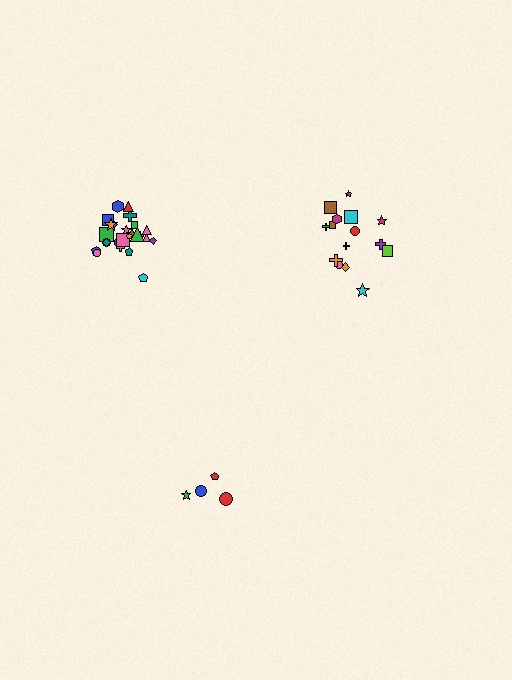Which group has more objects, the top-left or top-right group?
The top-left group.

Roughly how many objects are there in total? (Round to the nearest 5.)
Roughly 45 objects in total.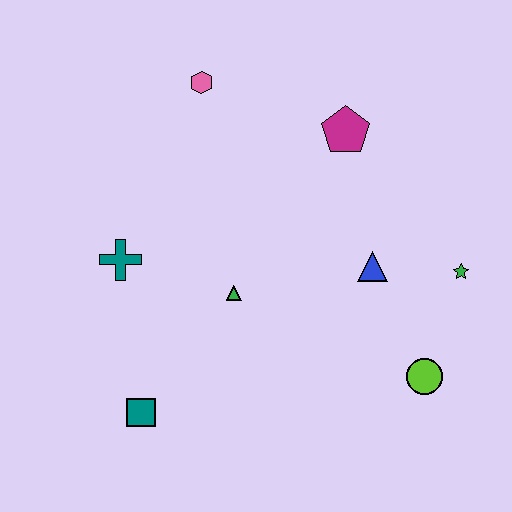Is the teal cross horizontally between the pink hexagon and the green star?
No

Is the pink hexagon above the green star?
Yes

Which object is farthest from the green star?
The teal square is farthest from the green star.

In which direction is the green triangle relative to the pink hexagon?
The green triangle is below the pink hexagon.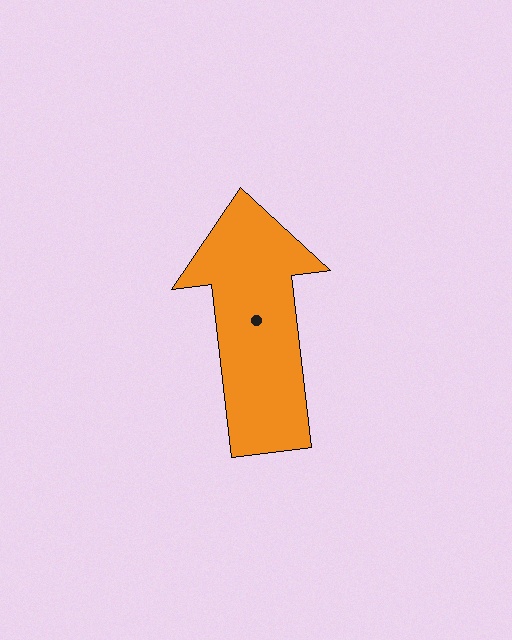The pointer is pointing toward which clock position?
Roughly 12 o'clock.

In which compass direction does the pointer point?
North.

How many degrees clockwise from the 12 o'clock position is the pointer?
Approximately 353 degrees.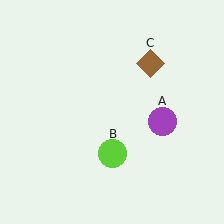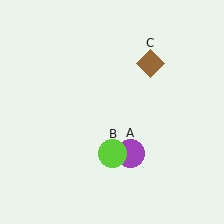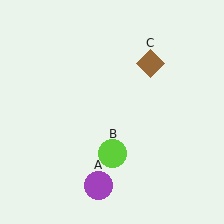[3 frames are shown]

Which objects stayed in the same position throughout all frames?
Lime circle (object B) and brown diamond (object C) remained stationary.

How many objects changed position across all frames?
1 object changed position: purple circle (object A).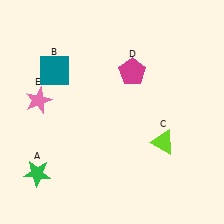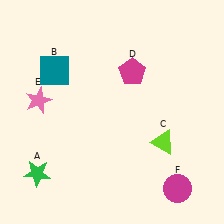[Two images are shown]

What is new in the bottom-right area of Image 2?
A magenta circle (F) was added in the bottom-right area of Image 2.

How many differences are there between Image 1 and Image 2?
There is 1 difference between the two images.